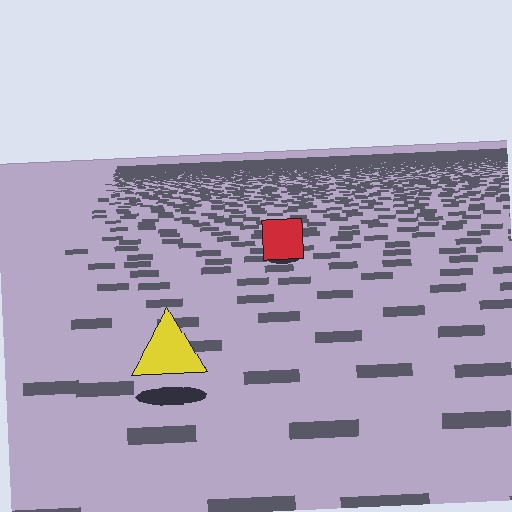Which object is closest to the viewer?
The yellow triangle is closest. The texture marks near it are larger and more spread out.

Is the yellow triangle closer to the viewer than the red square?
Yes. The yellow triangle is closer — you can tell from the texture gradient: the ground texture is coarser near it.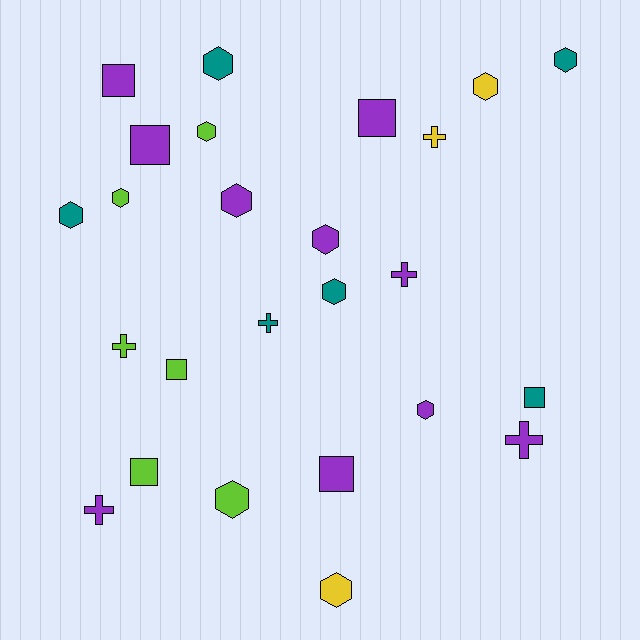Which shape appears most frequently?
Hexagon, with 12 objects.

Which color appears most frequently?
Purple, with 10 objects.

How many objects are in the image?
There are 25 objects.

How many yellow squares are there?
There are no yellow squares.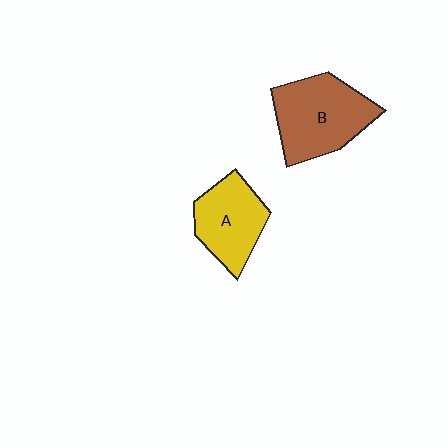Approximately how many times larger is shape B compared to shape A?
Approximately 1.3 times.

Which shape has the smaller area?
Shape A (yellow).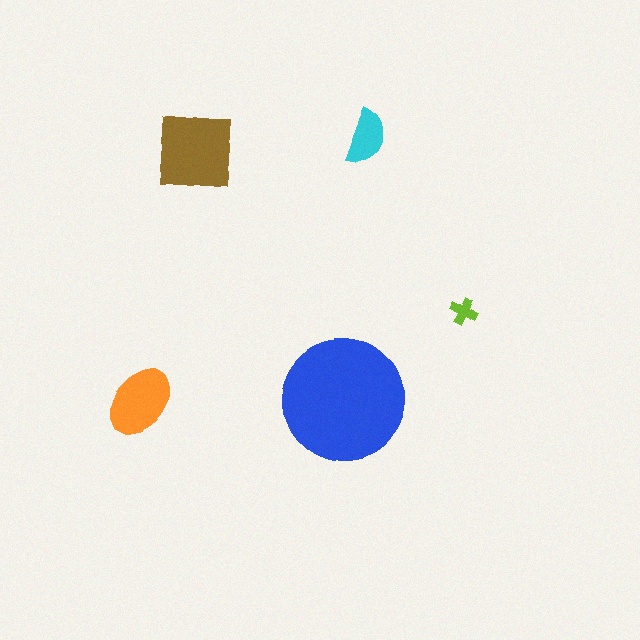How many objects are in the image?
There are 5 objects in the image.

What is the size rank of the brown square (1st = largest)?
2nd.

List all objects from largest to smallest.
The blue circle, the brown square, the orange ellipse, the cyan semicircle, the lime cross.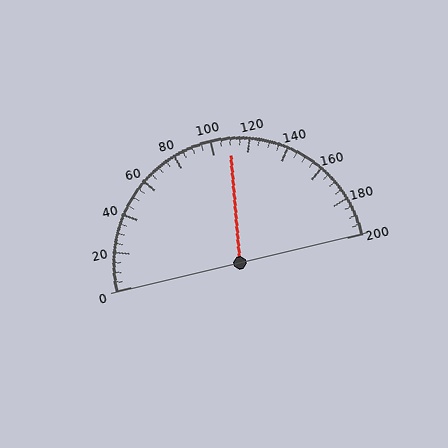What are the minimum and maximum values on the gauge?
The gauge ranges from 0 to 200.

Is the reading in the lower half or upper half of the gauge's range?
The reading is in the upper half of the range (0 to 200).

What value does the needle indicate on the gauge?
The needle indicates approximately 110.